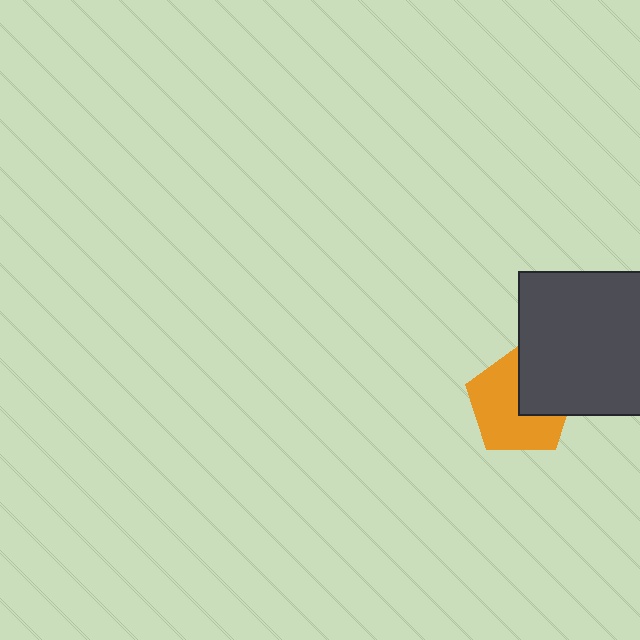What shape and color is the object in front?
The object in front is a dark gray square.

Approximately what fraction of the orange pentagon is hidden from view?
Roughly 36% of the orange pentagon is hidden behind the dark gray square.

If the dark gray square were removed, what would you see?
You would see the complete orange pentagon.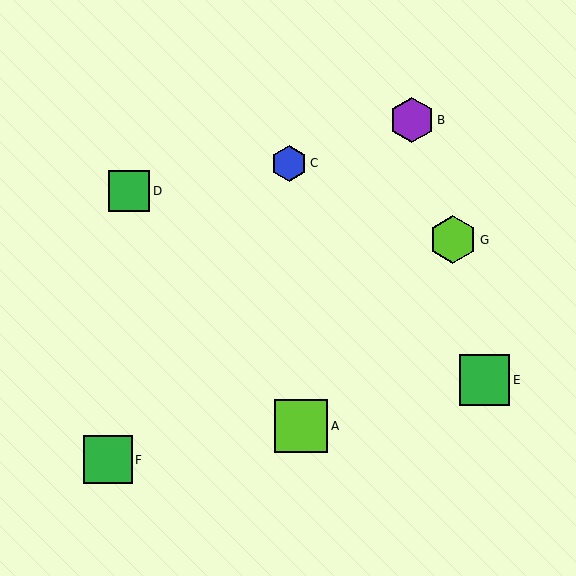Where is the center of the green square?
The center of the green square is at (108, 460).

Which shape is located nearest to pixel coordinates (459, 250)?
The lime hexagon (labeled G) at (453, 240) is nearest to that location.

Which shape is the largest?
The lime square (labeled A) is the largest.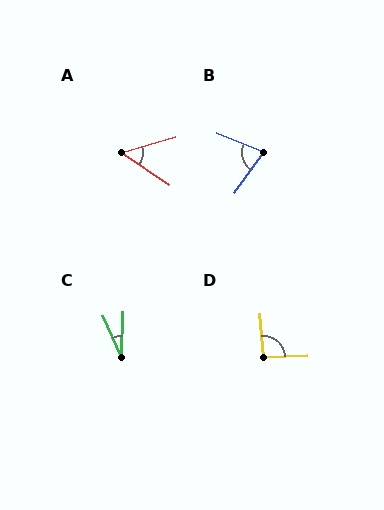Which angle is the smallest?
C, at approximately 26 degrees.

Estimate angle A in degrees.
Approximately 50 degrees.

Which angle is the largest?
D, at approximately 92 degrees.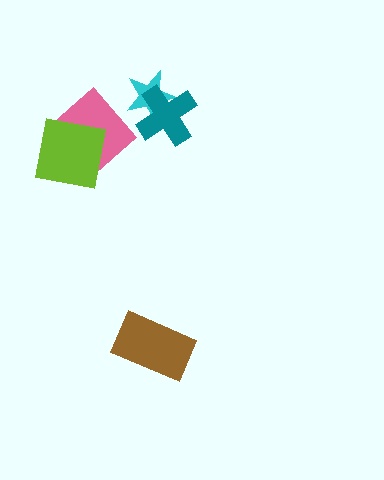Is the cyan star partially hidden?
Yes, it is partially covered by another shape.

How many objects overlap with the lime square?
1 object overlaps with the lime square.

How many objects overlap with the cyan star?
1 object overlaps with the cyan star.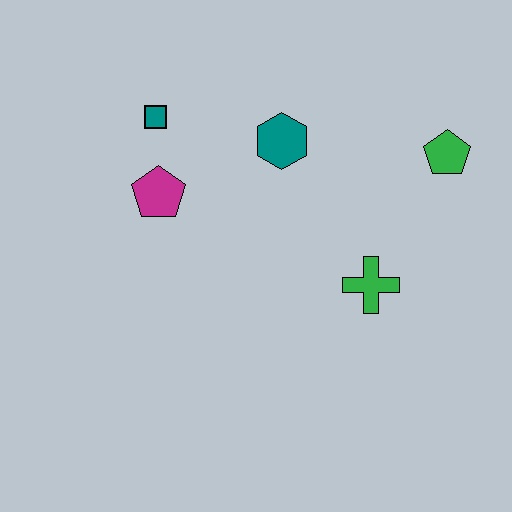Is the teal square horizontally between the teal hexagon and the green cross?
No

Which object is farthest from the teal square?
The green pentagon is farthest from the teal square.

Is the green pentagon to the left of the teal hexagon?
No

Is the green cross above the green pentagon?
No